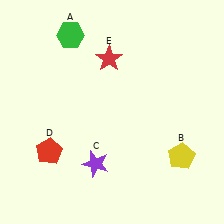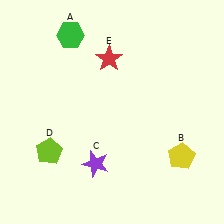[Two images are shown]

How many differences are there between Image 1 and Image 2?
There is 1 difference between the two images.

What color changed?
The pentagon (D) changed from red in Image 1 to lime in Image 2.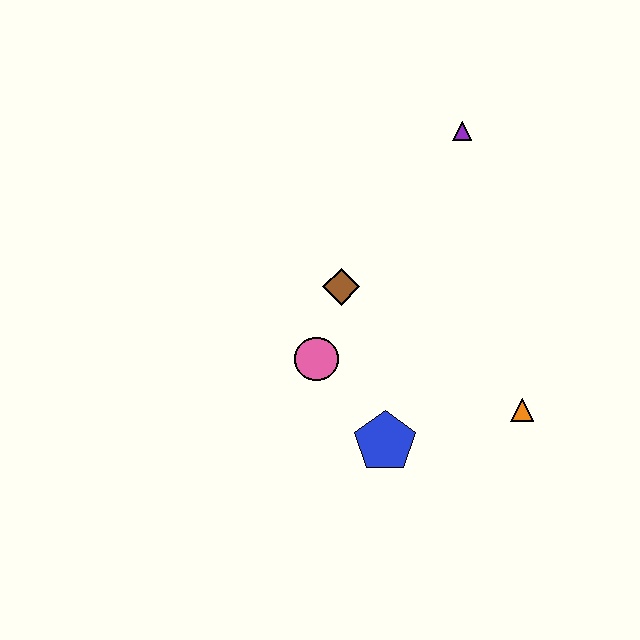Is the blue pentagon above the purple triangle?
No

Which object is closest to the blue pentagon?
The pink circle is closest to the blue pentagon.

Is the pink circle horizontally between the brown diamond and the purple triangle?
No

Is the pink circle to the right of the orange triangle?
No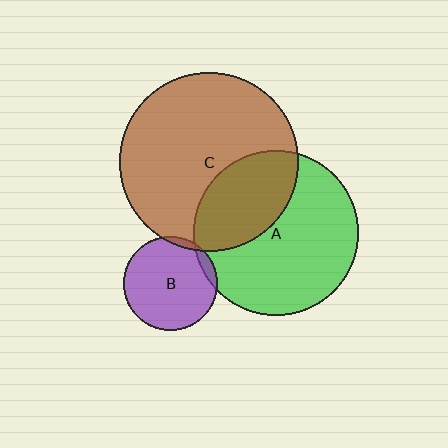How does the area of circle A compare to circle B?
Approximately 3.1 times.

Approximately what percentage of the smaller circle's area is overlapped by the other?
Approximately 35%.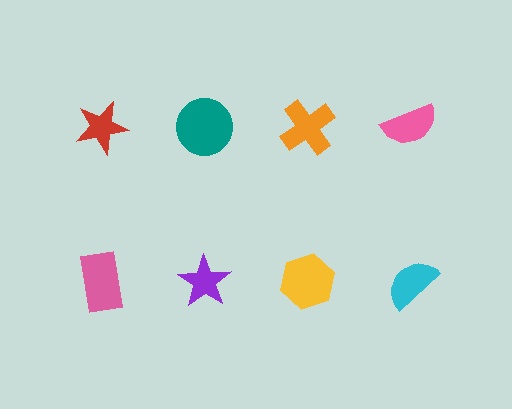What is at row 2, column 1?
A pink rectangle.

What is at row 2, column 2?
A purple star.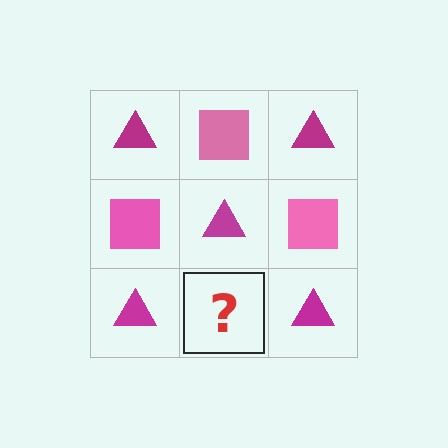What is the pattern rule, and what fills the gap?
The rule is that it alternates magenta triangle and pink square in a checkerboard pattern. The gap should be filled with a pink square.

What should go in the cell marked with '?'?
The missing cell should contain a pink square.